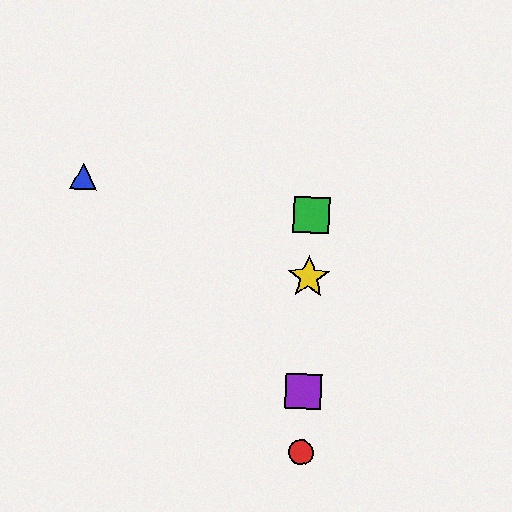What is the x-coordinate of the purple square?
The purple square is at x≈303.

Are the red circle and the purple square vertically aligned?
Yes, both are at x≈301.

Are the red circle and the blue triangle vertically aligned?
No, the red circle is at x≈301 and the blue triangle is at x≈83.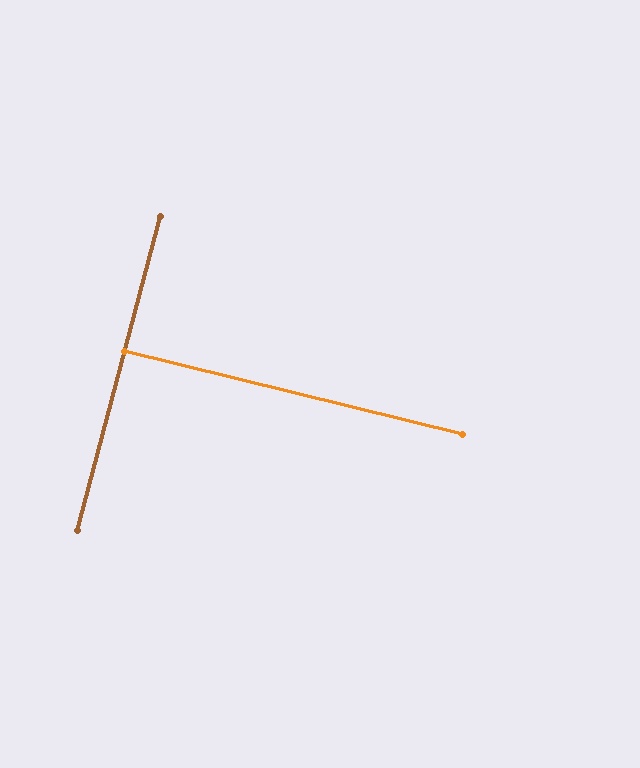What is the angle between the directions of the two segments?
Approximately 89 degrees.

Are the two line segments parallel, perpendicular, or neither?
Perpendicular — they meet at approximately 89°.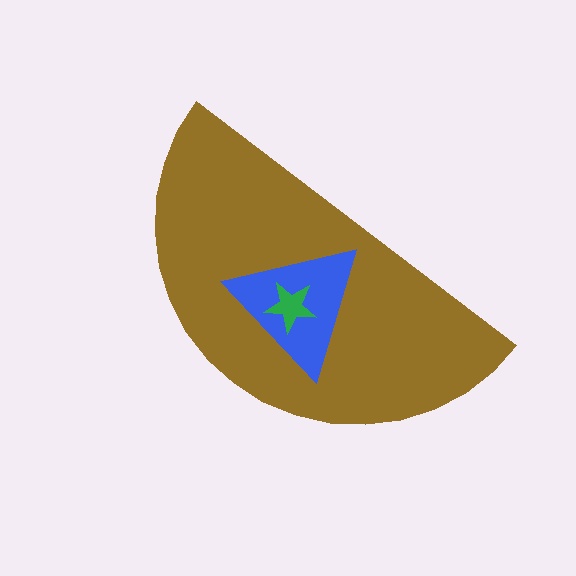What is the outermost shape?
The brown semicircle.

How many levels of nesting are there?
3.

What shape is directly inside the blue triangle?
The green star.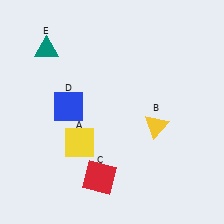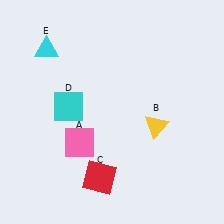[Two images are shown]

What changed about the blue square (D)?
In Image 1, D is blue. In Image 2, it changed to cyan.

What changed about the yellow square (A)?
In Image 1, A is yellow. In Image 2, it changed to pink.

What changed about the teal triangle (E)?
In Image 1, E is teal. In Image 2, it changed to cyan.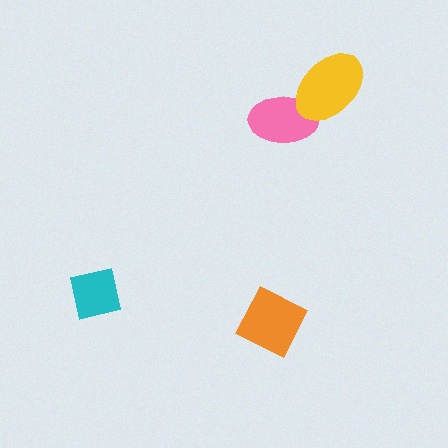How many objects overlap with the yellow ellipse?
1 object overlaps with the yellow ellipse.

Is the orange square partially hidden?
No, no other shape covers it.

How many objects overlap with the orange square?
0 objects overlap with the orange square.